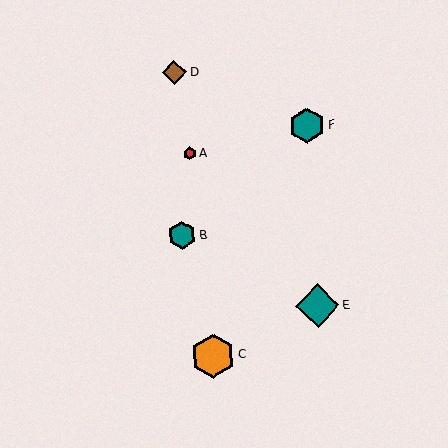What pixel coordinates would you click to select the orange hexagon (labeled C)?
Click at (213, 356) to select the orange hexagon C.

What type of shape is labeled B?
Shape B is a teal hexagon.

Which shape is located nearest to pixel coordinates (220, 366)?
The orange hexagon (labeled C) at (213, 356) is nearest to that location.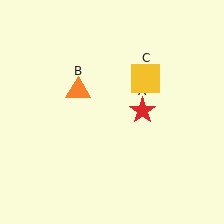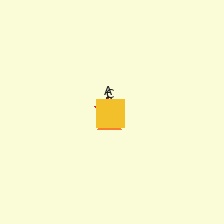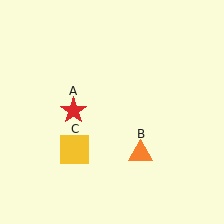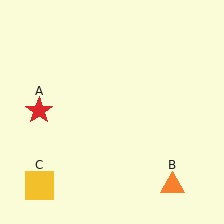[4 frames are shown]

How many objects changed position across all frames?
3 objects changed position: red star (object A), orange triangle (object B), yellow square (object C).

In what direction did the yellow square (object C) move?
The yellow square (object C) moved down and to the left.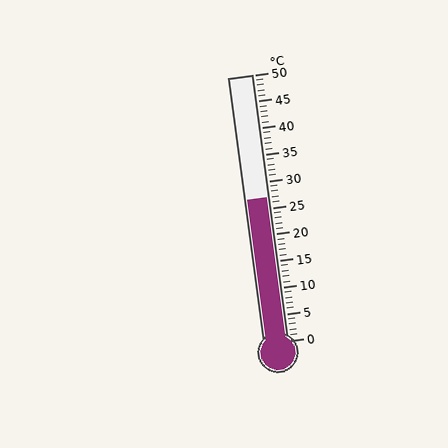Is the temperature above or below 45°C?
The temperature is below 45°C.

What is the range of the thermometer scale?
The thermometer scale ranges from 0°C to 50°C.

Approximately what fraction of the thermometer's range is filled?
The thermometer is filled to approximately 55% of its range.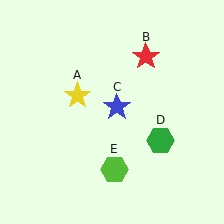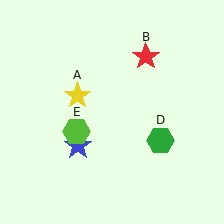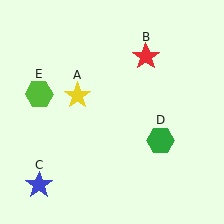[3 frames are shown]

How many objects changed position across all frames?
2 objects changed position: blue star (object C), lime hexagon (object E).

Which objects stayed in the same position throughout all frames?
Yellow star (object A) and red star (object B) and green hexagon (object D) remained stationary.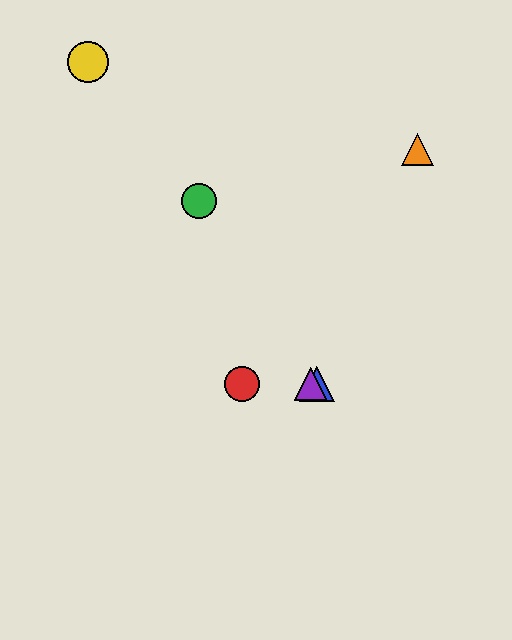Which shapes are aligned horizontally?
The red circle, the blue triangle, the purple triangle are aligned horizontally.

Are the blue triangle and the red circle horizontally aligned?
Yes, both are at y≈384.